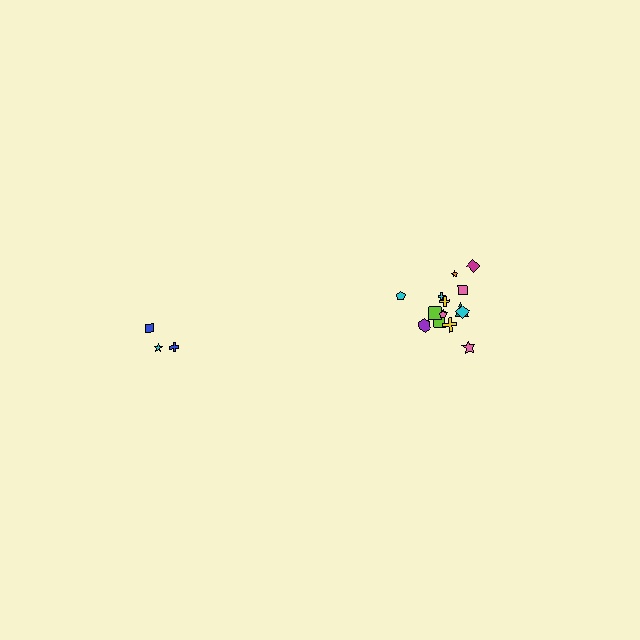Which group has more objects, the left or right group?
The right group.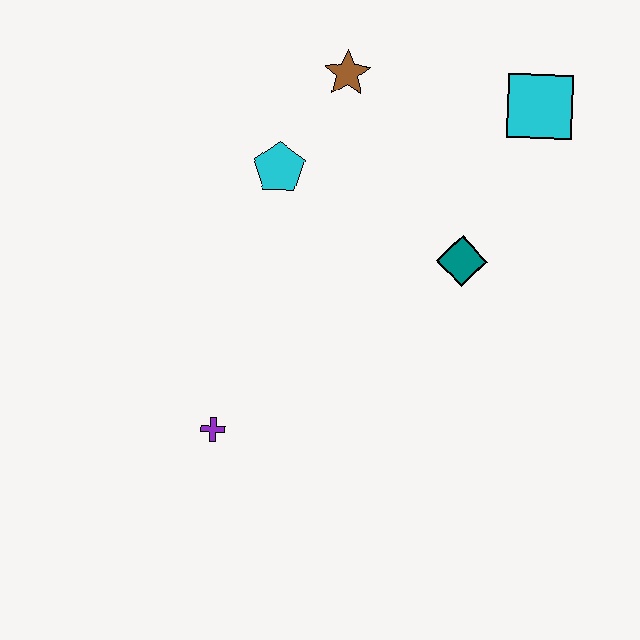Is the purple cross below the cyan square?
Yes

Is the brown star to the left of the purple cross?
No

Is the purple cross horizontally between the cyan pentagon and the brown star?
No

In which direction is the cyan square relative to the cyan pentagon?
The cyan square is to the right of the cyan pentagon.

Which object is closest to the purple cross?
The cyan pentagon is closest to the purple cross.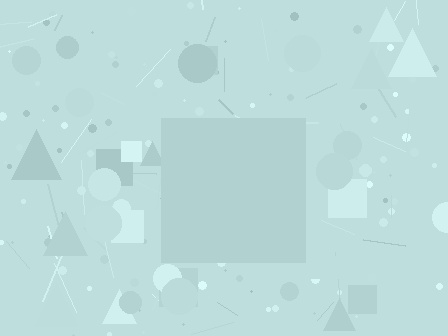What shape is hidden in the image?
A square is hidden in the image.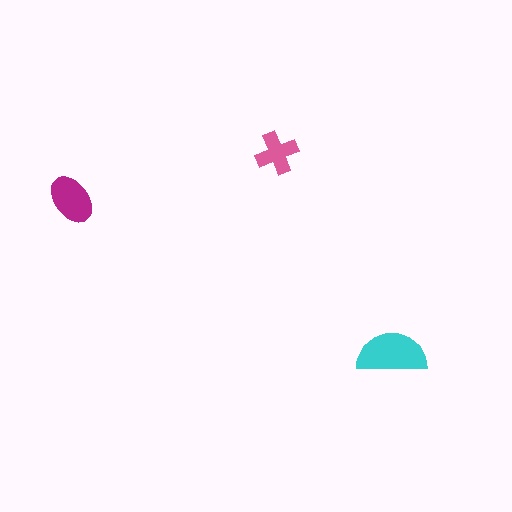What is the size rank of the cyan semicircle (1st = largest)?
1st.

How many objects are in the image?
There are 3 objects in the image.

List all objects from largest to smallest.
The cyan semicircle, the magenta ellipse, the pink cross.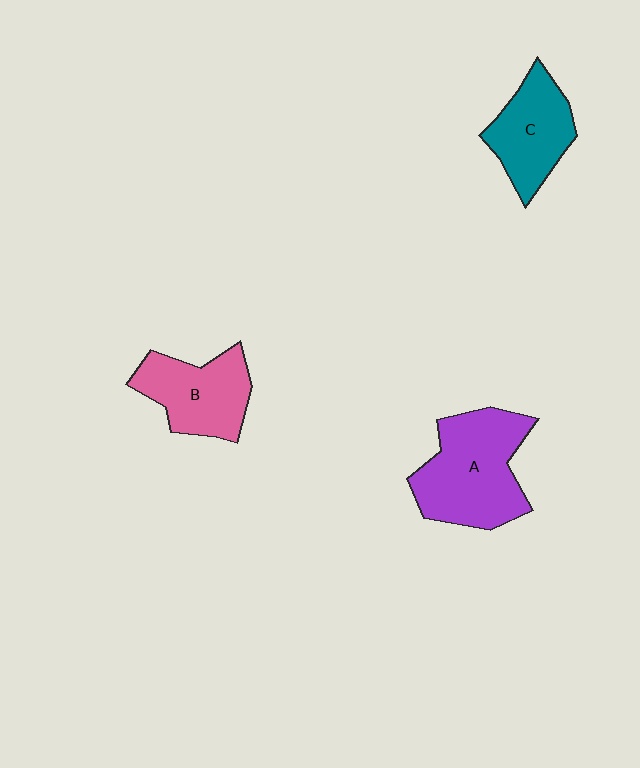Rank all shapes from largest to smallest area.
From largest to smallest: A (purple), B (pink), C (teal).